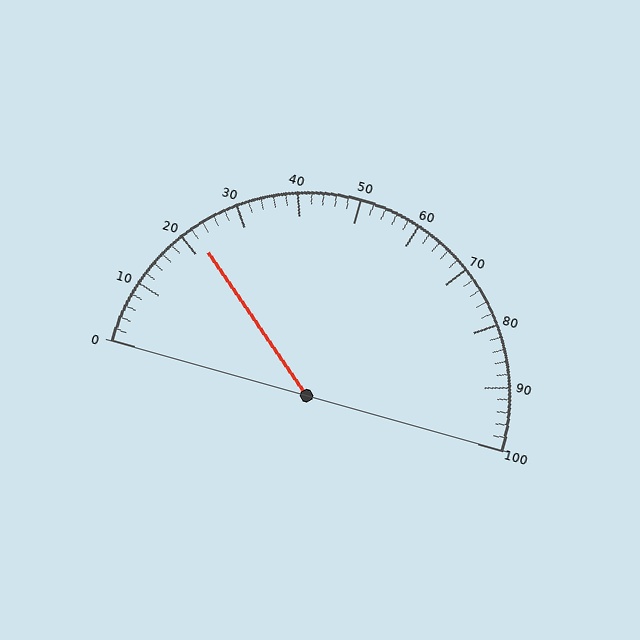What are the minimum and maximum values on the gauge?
The gauge ranges from 0 to 100.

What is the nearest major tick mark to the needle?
The nearest major tick mark is 20.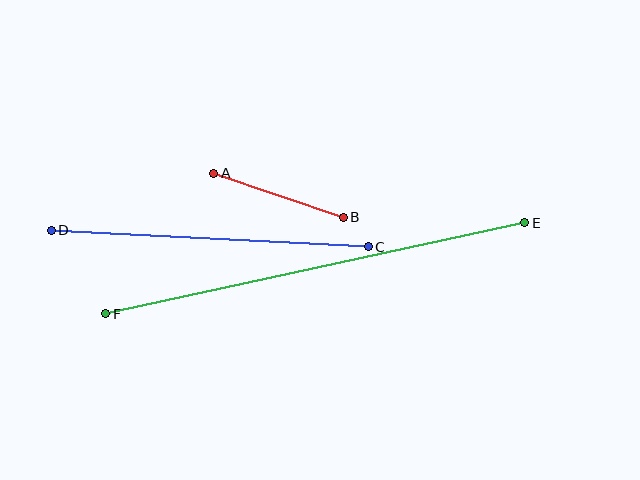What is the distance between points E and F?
The distance is approximately 429 pixels.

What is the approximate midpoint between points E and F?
The midpoint is at approximately (315, 268) pixels.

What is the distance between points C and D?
The distance is approximately 318 pixels.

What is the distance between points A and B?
The distance is approximately 137 pixels.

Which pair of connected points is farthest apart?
Points E and F are farthest apart.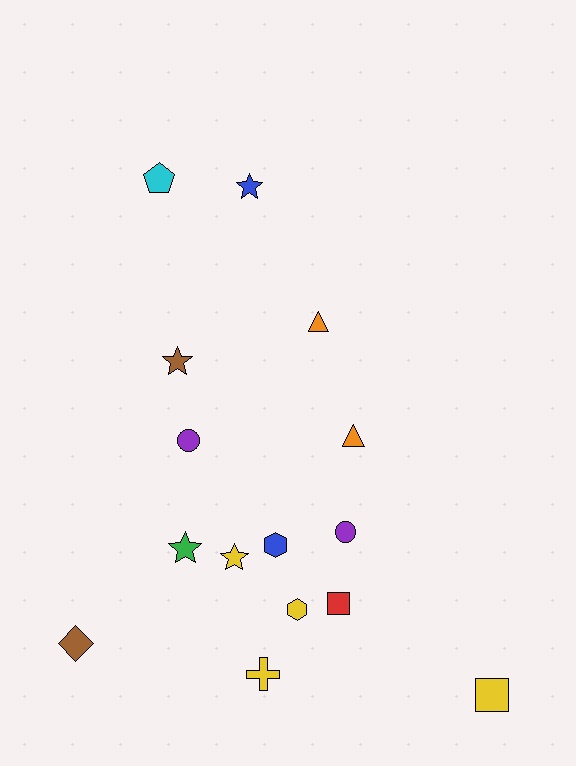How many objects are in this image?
There are 15 objects.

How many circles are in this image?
There are 2 circles.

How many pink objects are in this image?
There are no pink objects.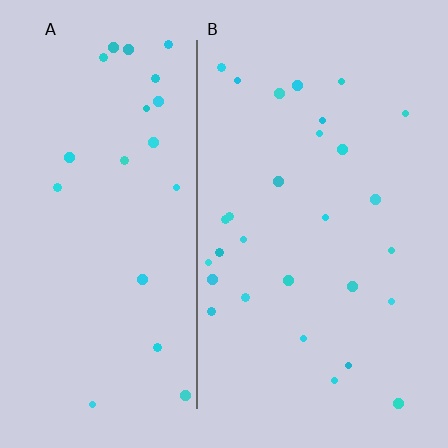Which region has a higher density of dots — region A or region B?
B (the right).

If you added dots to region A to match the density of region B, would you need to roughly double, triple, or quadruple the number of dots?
Approximately double.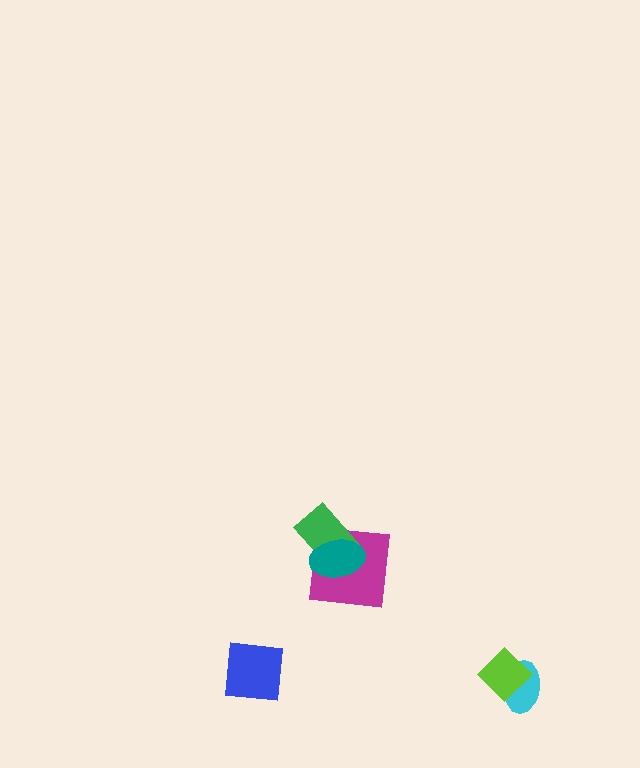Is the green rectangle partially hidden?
Yes, it is partially covered by another shape.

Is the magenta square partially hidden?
Yes, it is partially covered by another shape.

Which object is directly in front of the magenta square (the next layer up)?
The green rectangle is directly in front of the magenta square.